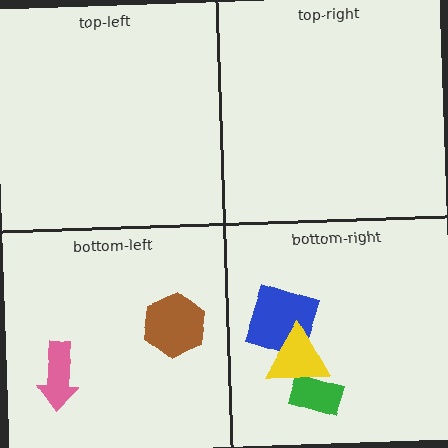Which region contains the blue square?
The bottom-right region.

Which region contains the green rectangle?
The bottom-right region.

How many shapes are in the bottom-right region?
3.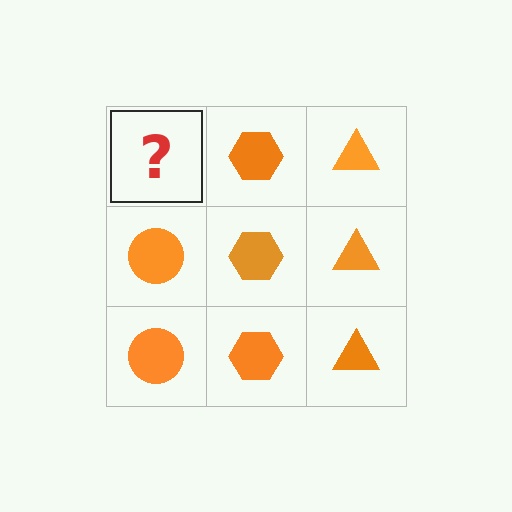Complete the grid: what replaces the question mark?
The question mark should be replaced with an orange circle.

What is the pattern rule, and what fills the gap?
The rule is that each column has a consistent shape. The gap should be filled with an orange circle.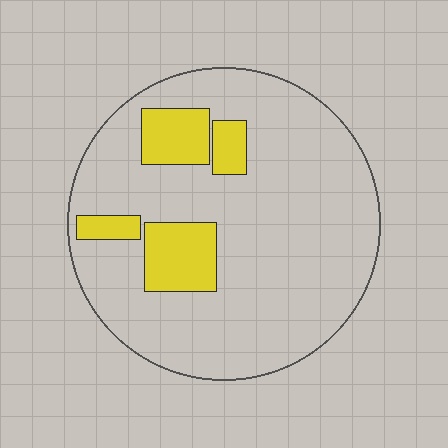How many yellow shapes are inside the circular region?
4.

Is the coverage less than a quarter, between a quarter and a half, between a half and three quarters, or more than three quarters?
Less than a quarter.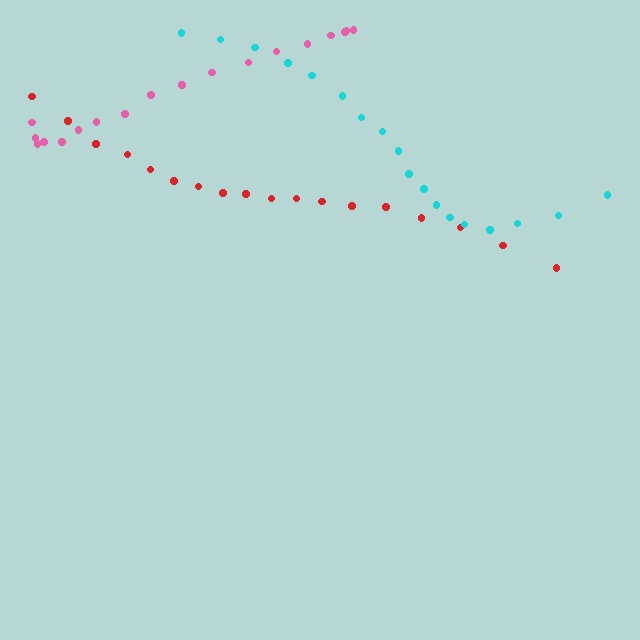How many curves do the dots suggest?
There are 3 distinct paths.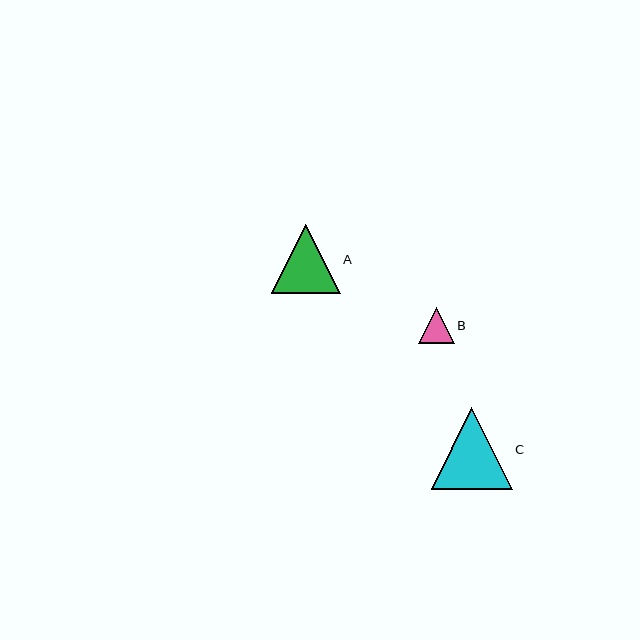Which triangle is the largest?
Triangle C is the largest with a size of approximately 81 pixels.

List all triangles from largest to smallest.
From largest to smallest: C, A, B.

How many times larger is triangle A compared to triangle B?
Triangle A is approximately 1.9 times the size of triangle B.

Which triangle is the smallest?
Triangle B is the smallest with a size of approximately 36 pixels.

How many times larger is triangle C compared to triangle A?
Triangle C is approximately 1.2 times the size of triangle A.